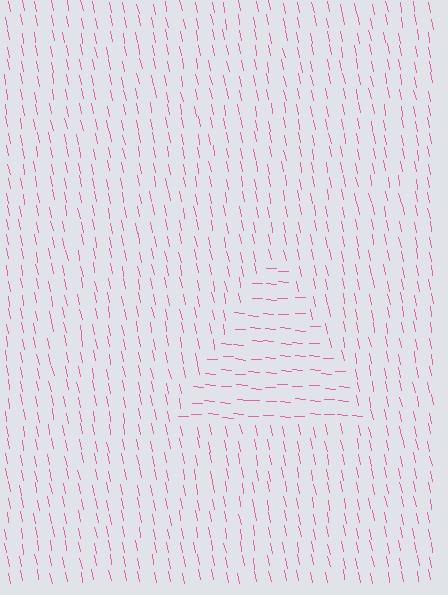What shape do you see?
I see a triangle.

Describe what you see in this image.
The image is filled with small pink line segments. A triangle region in the image has lines oriented differently from the surrounding lines, creating a visible texture boundary.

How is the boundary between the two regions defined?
The boundary is defined purely by a change in line orientation (approximately 75 degrees difference). All lines are the same color and thickness.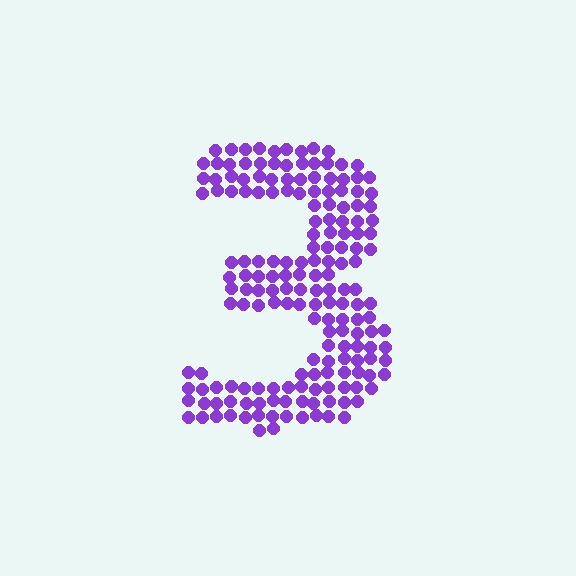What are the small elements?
The small elements are circles.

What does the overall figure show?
The overall figure shows the digit 3.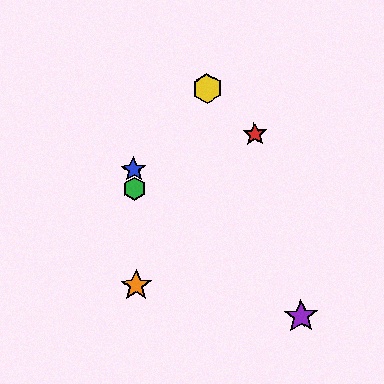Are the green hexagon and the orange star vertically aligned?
Yes, both are at x≈134.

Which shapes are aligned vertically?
The blue star, the green hexagon, the orange star are aligned vertically.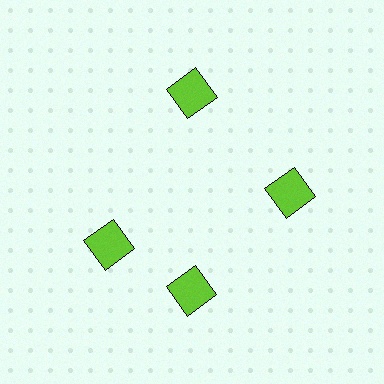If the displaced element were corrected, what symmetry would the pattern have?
It would have 4-fold rotational symmetry — the pattern would map onto itself every 90 degrees.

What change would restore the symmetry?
The symmetry would be restored by rotating it back into even spacing with its neighbors so that all 4 squares sit at equal angles and equal distance from the center.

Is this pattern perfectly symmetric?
No. The 4 lime squares are arranged in a ring, but one element near the 9 o'clock position is rotated out of alignment along the ring, breaking the 4-fold rotational symmetry.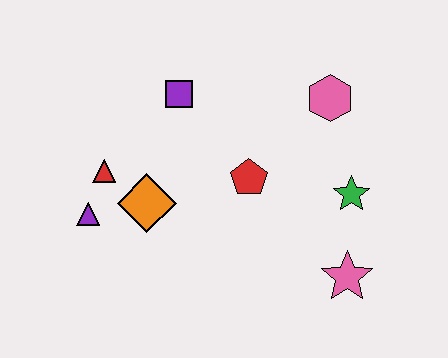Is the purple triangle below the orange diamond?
Yes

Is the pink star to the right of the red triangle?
Yes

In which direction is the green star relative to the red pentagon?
The green star is to the right of the red pentagon.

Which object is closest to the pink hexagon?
The green star is closest to the pink hexagon.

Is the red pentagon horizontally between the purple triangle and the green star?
Yes